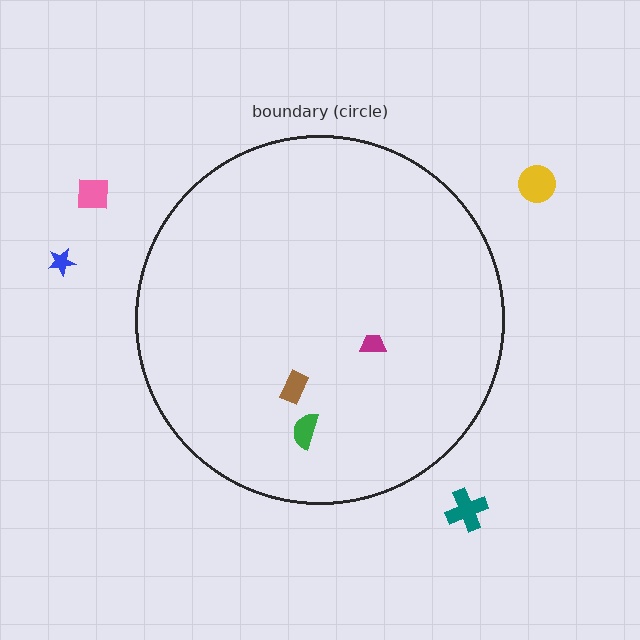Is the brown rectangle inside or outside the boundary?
Inside.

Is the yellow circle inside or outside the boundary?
Outside.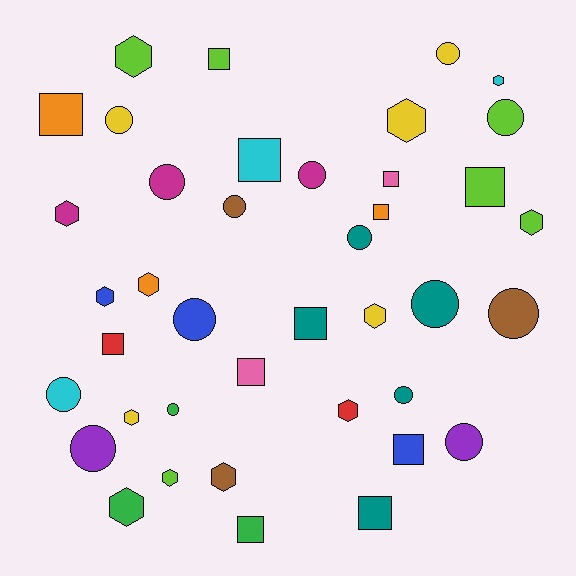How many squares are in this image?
There are 12 squares.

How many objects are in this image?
There are 40 objects.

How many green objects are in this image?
There are 3 green objects.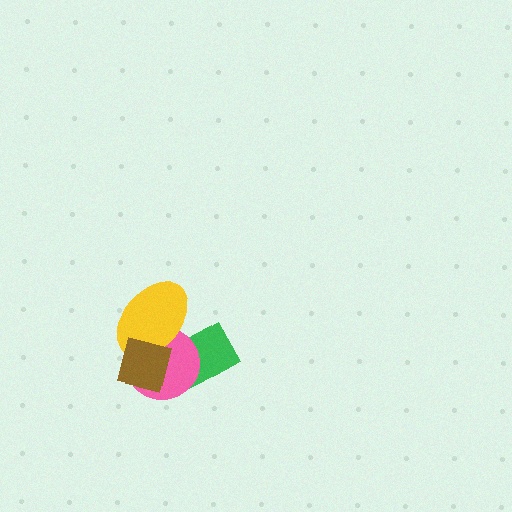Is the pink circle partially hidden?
Yes, it is partially covered by another shape.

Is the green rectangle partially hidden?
Yes, it is partially covered by another shape.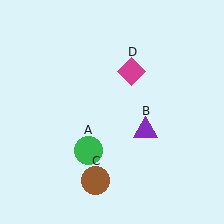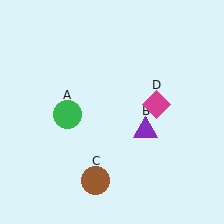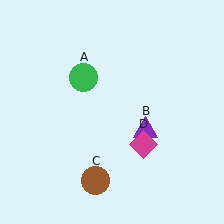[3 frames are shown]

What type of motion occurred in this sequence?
The green circle (object A), magenta diamond (object D) rotated clockwise around the center of the scene.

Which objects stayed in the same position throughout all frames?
Purple triangle (object B) and brown circle (object C) remained stationary.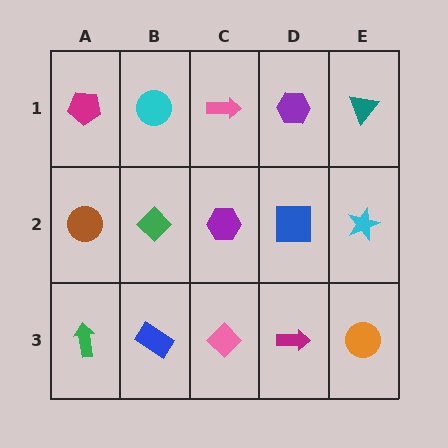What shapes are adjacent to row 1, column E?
A cyan star (row 2, column E), a purple hexagon (row 1, column D).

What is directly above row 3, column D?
A blue square.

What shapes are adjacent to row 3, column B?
A green diamond (row 2, column B), a green arrow (row 3, column A), a pink diamond (row 3, column C).